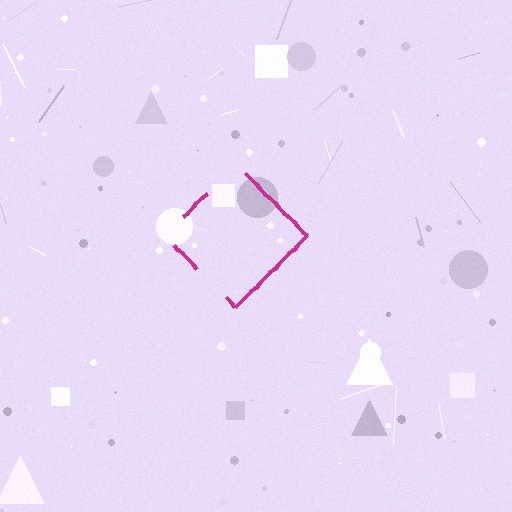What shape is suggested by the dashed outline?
The dashed outline suggests a diamond.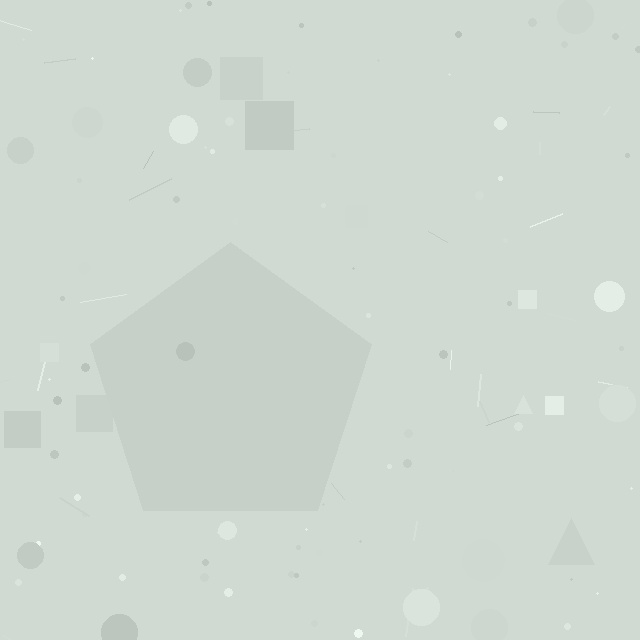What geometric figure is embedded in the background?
A pentagon is embedded in the background.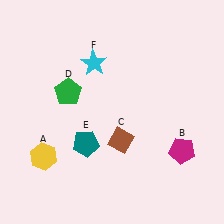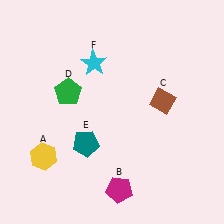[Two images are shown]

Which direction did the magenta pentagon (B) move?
The magenta pentagon (B) moved left.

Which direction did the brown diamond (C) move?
The brown diamond (C) moved right.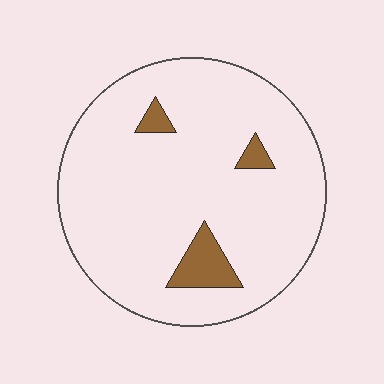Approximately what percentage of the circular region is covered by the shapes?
Approximately 10%.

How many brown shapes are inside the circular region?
3.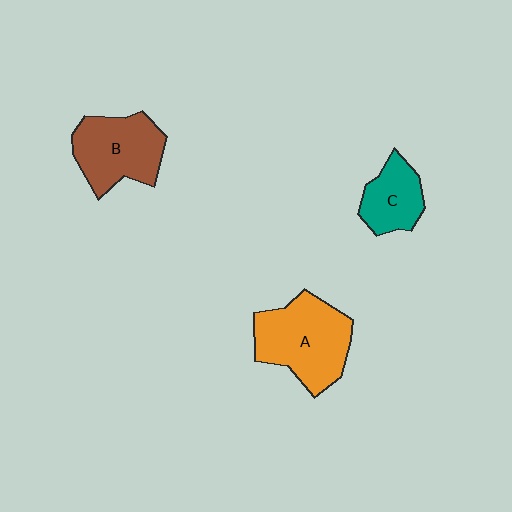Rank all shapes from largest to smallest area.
From largest to smallest: A (orange), B (brown), C (teal).